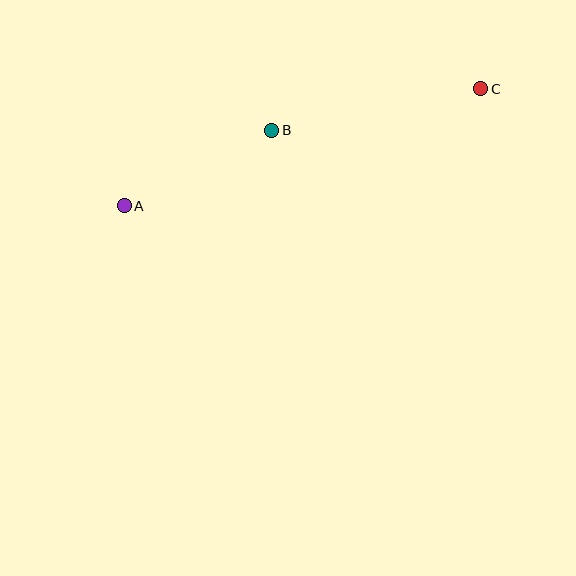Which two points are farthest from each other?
Points A and C are farthest from each other.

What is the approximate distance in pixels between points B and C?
The distance between B and C is approximately 213 pixels.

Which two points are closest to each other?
Points A and B are closest to each other.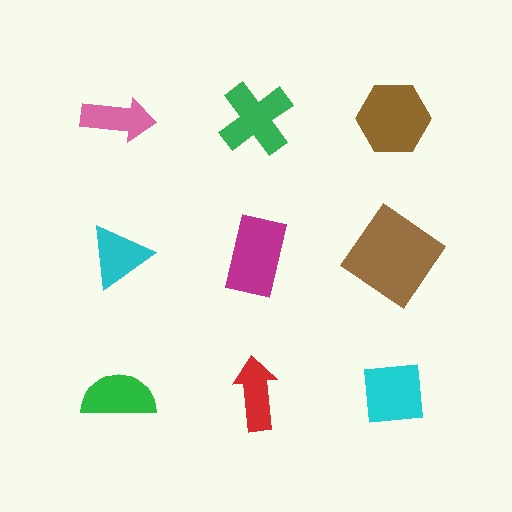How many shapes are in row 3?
3 shapes.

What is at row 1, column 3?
A brown hexagon.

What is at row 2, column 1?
A cyan triangle.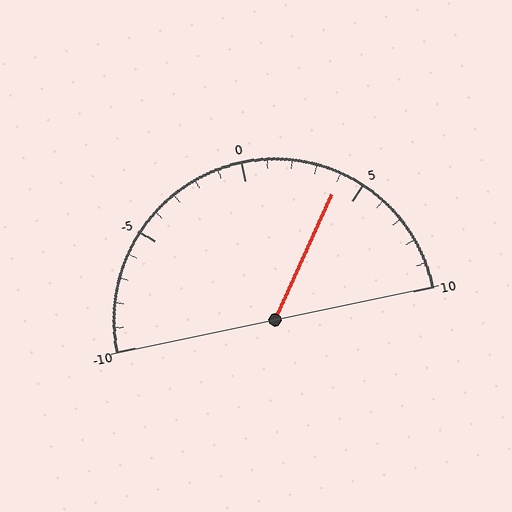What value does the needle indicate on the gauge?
The needle indicates approximately 4.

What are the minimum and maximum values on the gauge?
The gauge ranges from -10 to 10.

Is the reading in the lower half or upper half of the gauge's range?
The reading is in the upper half of the range (-10 to 10).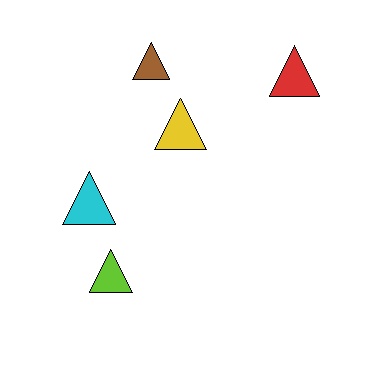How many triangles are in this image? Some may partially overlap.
There are 5 triangles.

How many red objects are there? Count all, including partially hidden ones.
There is 1 red object.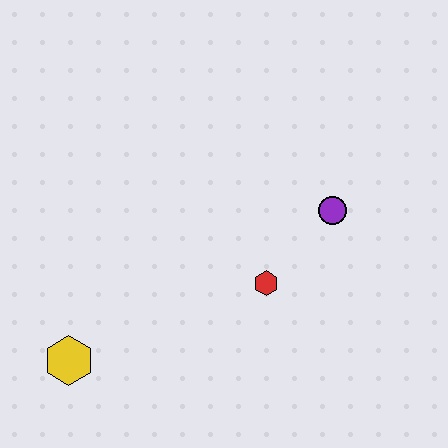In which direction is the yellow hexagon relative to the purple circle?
The yellow hexagon is to the left of the purple circle.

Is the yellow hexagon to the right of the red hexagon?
No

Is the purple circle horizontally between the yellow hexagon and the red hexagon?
No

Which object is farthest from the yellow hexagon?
The purple circle is farthest from the yellow hexagon.